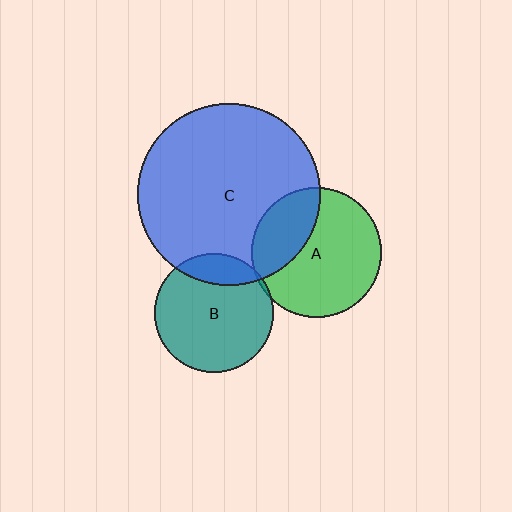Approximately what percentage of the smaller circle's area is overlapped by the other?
Approximately 15%.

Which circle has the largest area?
Circle C (blue).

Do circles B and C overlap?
Yes.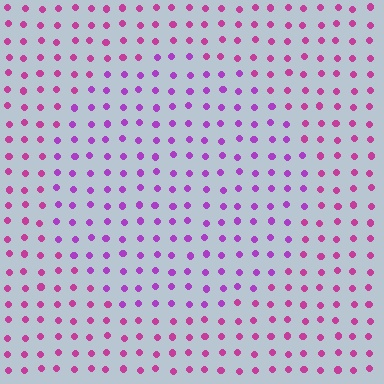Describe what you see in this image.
The image is filled with small magenta elements in a uniform arrangement. A circle-shaped region is visible where the elements are tinted to a slightly different hue, forming a subtle color boundary.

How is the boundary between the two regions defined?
The boundary is defined purely by a slight shift in hue (about 30 degrees). Spacing, size, and orientation are identical on both sides.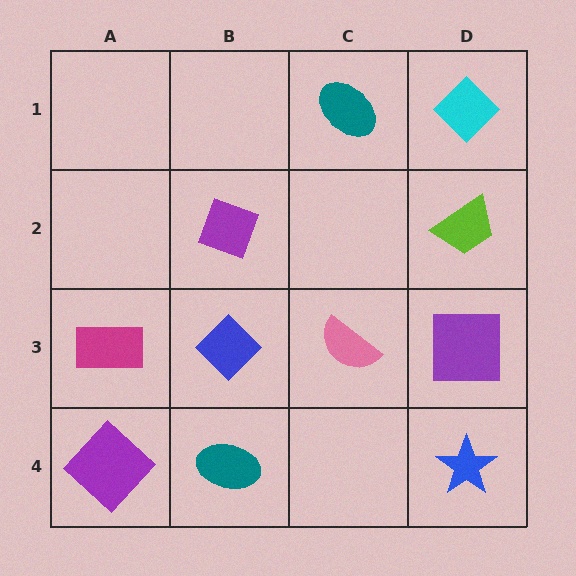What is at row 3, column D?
A purple square.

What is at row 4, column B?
A teal ellipse.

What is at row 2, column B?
A purple diamond.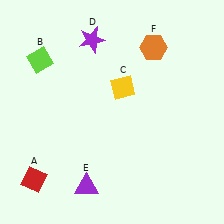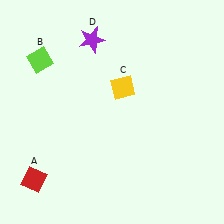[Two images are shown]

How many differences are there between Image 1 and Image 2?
There are 2 differences between the two images.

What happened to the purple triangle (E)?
The purple triangle (E) was removed in Image 2. It was in the bottom-left area of Image 1.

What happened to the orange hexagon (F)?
The orange hexagon (F) was removed in Image 2. It was in the top-right area of Image 1.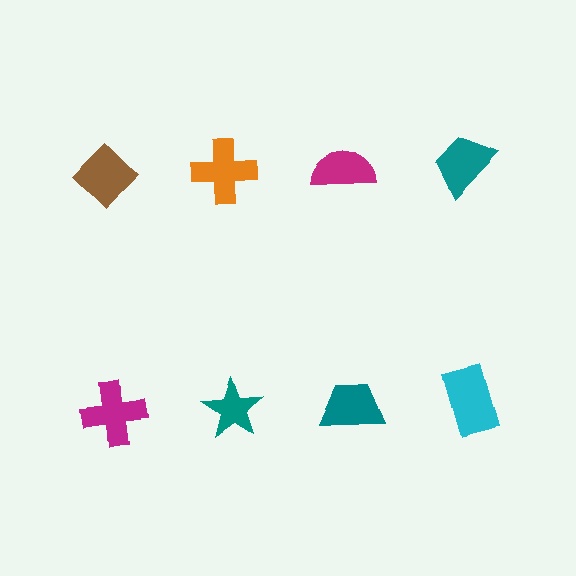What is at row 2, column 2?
A teal star.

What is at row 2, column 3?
A teal trapezoid.